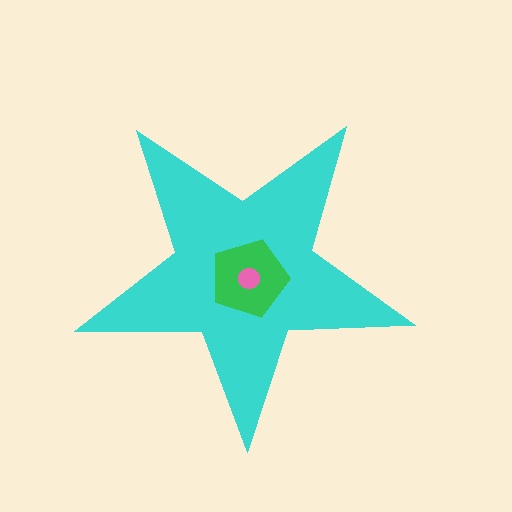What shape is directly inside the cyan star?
The green pentagon.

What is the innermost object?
The pink circle.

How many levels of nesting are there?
3.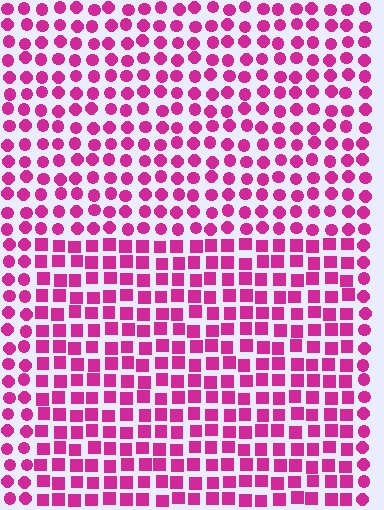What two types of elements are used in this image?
The image uses squares inside the rectangle region and circles outside it.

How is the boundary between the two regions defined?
The boundary is defined by a change in element shape: squares inside vs. circles outside. All elements share the same color and spacing.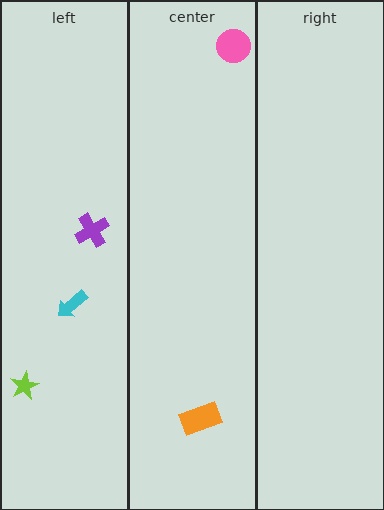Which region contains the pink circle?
The center region.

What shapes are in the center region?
The pink circle, the orange rectangle.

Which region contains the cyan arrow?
The left region.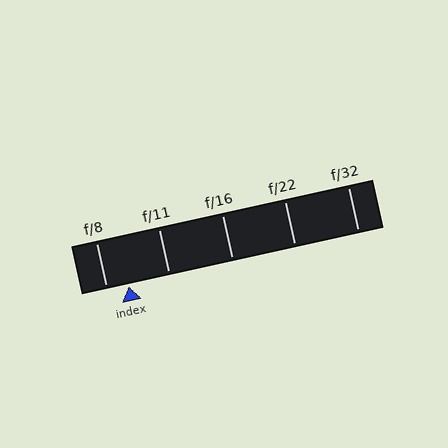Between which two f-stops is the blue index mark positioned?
The index mark is between f/8 and f/11.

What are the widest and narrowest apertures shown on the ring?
The widest aperture shown is f/8 and the narrowest is f/32.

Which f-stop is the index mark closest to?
The index mark is closest to f/8.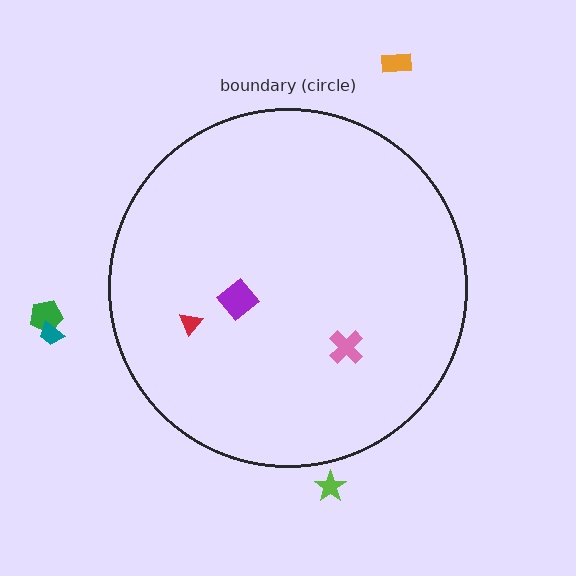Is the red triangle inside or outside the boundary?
Inside.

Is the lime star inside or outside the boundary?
Outside.